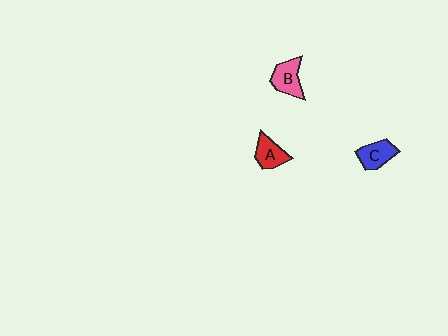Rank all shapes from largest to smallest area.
From largest to smallest: B (pink), C (blue), A (red).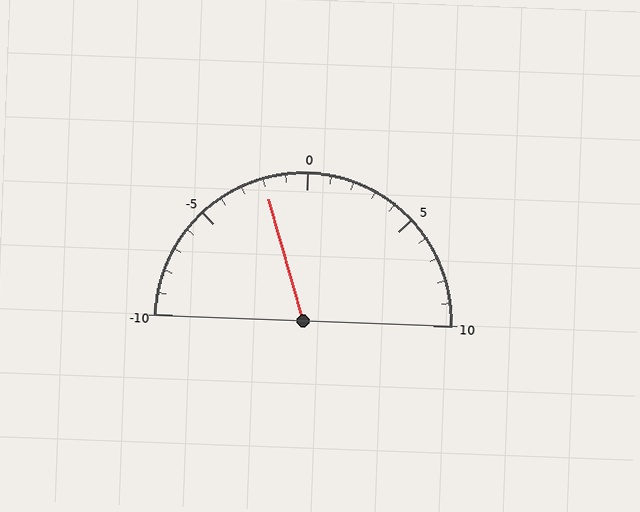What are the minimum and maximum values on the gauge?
The gauge ranges from -10 to 10.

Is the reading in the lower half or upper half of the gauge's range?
The reading is in the lower half of the range (-10 to 10).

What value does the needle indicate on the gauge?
The needle indicates approximately -2.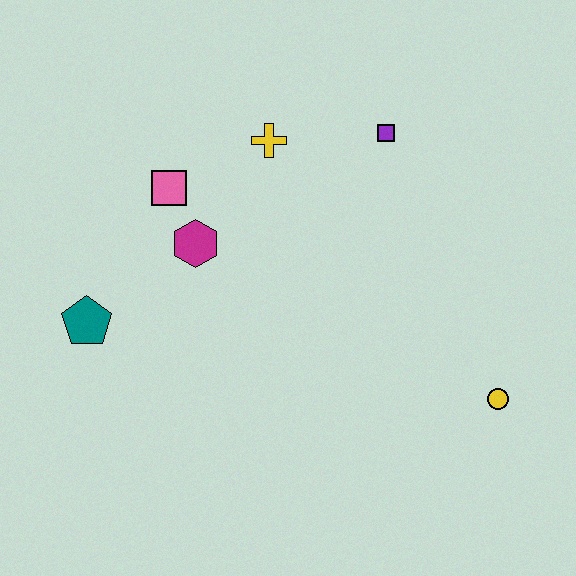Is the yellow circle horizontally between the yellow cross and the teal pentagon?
No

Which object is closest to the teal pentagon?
The magenta hexagon is closest to the teal pentagon.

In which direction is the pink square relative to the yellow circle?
The pink square is to the left of the yellow circle.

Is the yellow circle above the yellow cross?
No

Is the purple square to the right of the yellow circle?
No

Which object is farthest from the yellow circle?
The teal pentagon is farthest from the yellow circle.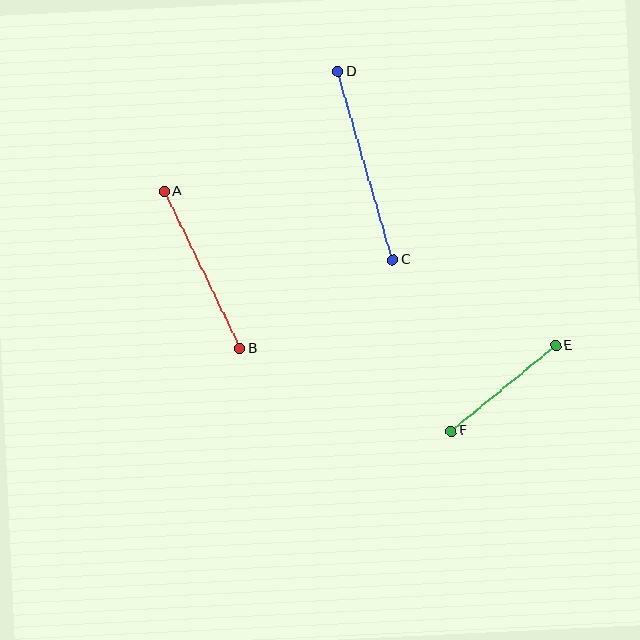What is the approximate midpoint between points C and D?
The midpoint is at approximately (366, 166) pixels.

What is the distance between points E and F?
The distance is approximately 135 pixels.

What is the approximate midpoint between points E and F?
The midpoint is at approximately (503, 388) pixels.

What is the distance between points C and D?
The distance is approximately 196 pixels.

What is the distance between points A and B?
The distance is approximately 174 pixels.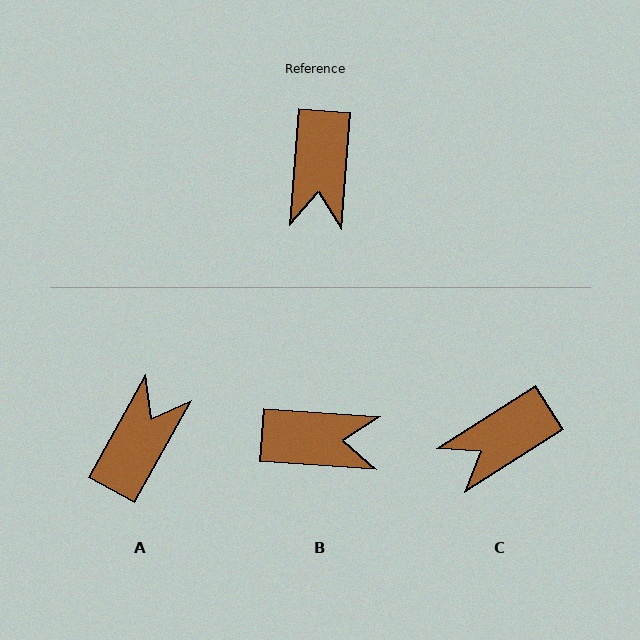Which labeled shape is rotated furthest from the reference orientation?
A, about 155 degrees away.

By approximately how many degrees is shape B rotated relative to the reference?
Approximately 91 degrees counter-clockwise.